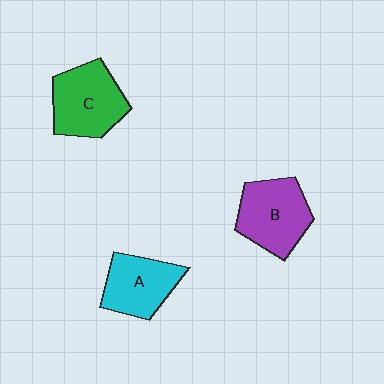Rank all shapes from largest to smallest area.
From largest to smallest: C (green), B (purple), A (cyan).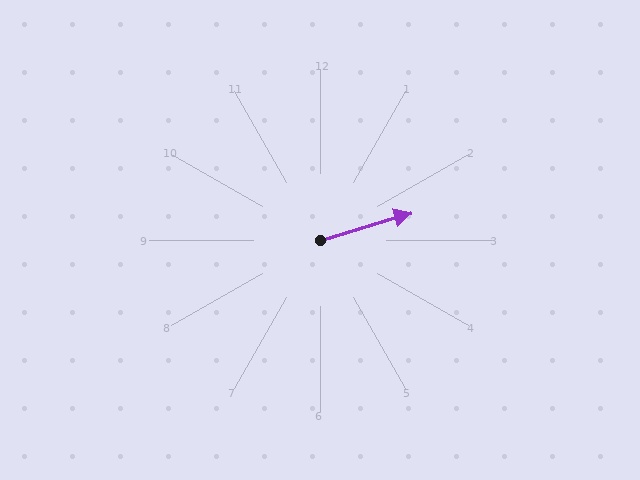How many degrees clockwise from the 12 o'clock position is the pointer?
Approximately 73 degrees.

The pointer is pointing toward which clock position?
Roughly 2 o'clock.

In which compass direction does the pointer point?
East.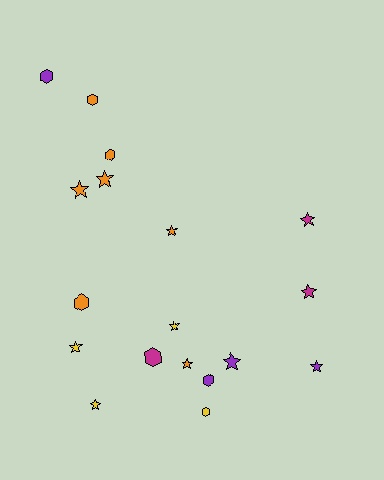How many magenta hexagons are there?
There is 1 magenta hexagon.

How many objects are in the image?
There are 18 objects.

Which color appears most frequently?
Orange, with 7 objects.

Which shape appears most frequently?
Star, with 11 objects.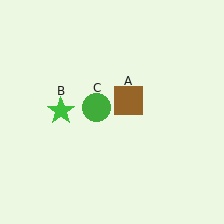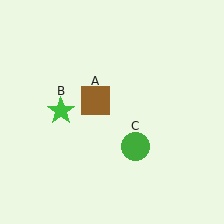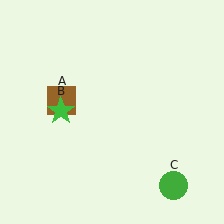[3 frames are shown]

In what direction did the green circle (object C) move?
The green circle (object C) moved down and to the right.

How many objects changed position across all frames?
2 objects changed position: brown square (object A), green circle (object C).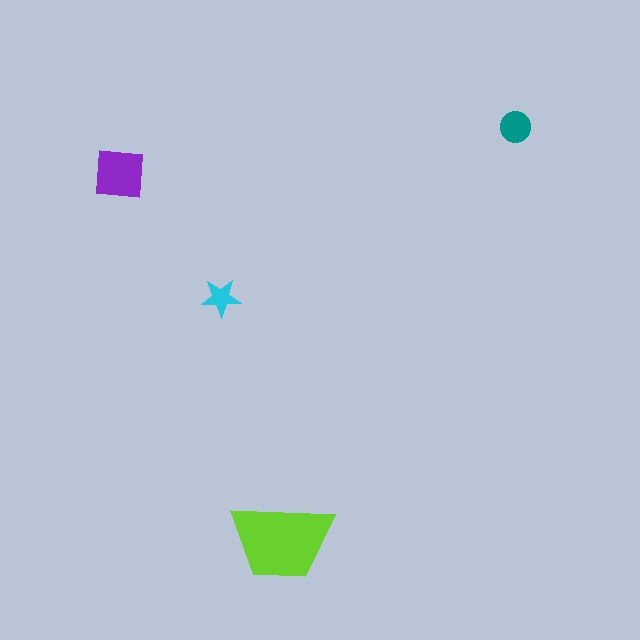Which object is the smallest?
The cyan star.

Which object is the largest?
The lime trapezoid.